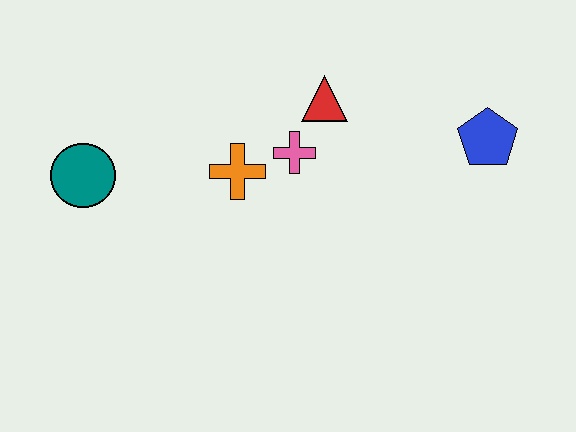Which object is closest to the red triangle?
The pink cross is closest to the red triangle.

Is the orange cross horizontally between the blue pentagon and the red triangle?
No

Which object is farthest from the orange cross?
The blue pentagon is farthest from the orange cross.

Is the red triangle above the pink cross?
Yes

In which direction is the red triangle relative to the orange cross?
The red triangle is to the right of the orange cross.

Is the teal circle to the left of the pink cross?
Yes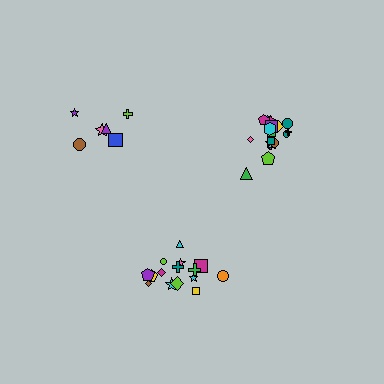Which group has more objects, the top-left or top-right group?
The top-right group.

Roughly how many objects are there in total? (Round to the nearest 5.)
Roughly 40 objects in total.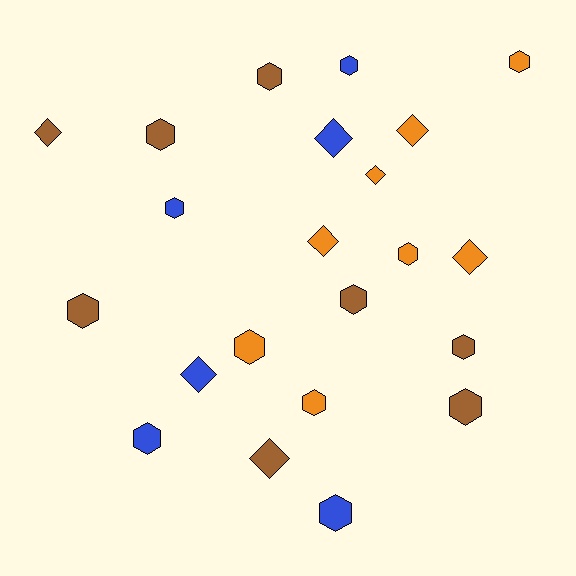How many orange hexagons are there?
There are 4 orange hexagons.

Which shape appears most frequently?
Hexagon, with 14 objects.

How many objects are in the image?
There are 22 objects.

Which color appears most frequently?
Brown, with 8 objects.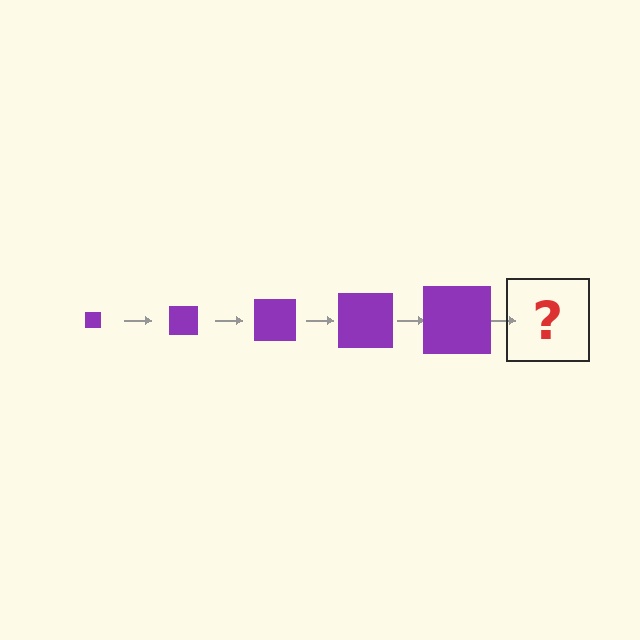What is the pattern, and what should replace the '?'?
The pattern is that the square gets progressively larger each step. The '?' should be a purple square, larger than the previous one.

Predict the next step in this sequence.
The next step is a purple square, larger than the previous one.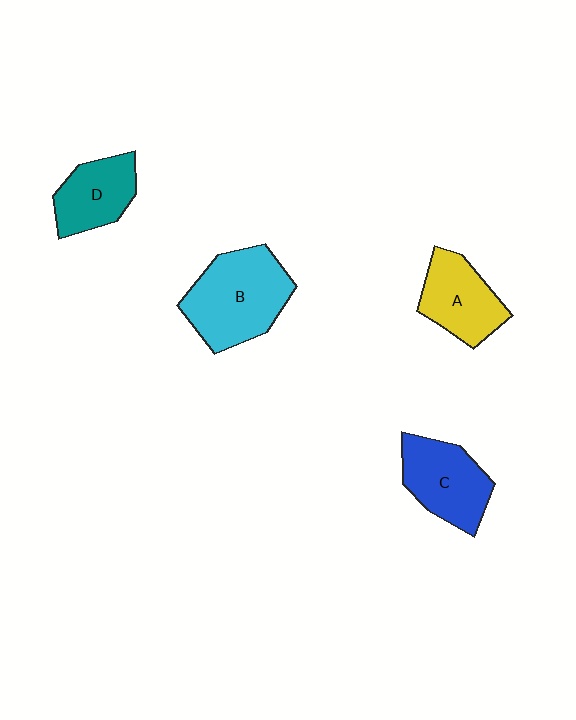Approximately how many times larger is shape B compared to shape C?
Approximately 1.3 times.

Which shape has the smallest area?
Shape D (teal).